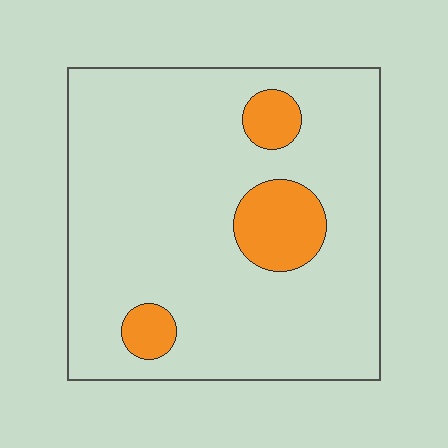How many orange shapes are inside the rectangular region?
3.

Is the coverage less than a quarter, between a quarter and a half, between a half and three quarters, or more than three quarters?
Less than a quarter.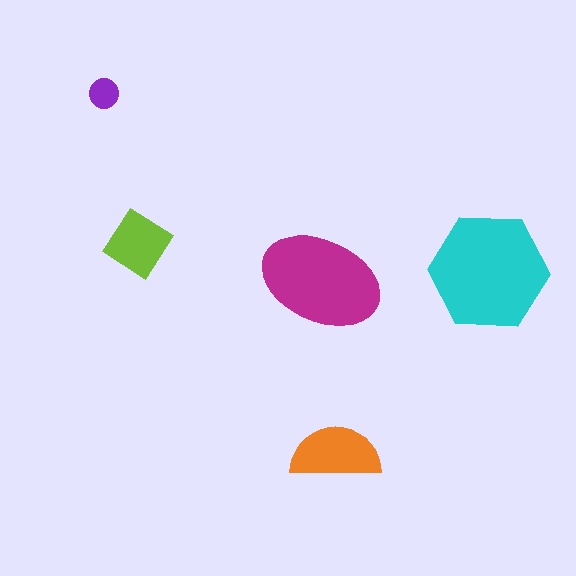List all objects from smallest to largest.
The purple circle, the lime diamond, the orange semicircle, the magenta ellipse, the cyan hexagon.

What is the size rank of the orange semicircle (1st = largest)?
3rd.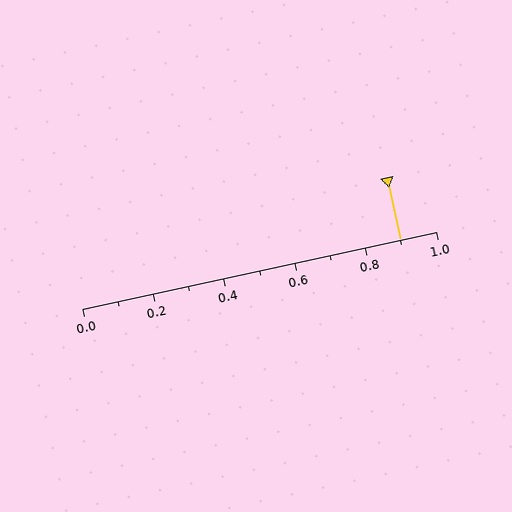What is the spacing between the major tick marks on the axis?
The major ticks are spaced 0.2 apart.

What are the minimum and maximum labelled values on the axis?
The axis runs from 0.0 to 1.0.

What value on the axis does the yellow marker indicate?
The marker indicates approximately 0.9.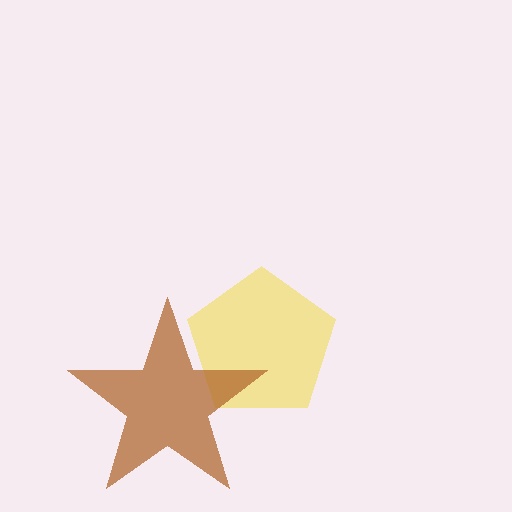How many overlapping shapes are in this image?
There are 2 overlapping shapes in the image.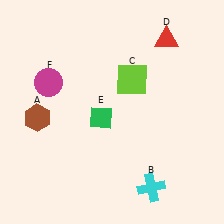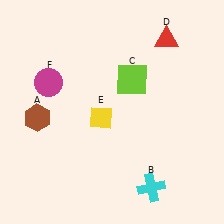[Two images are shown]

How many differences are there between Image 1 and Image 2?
There is 1 difference between the two images.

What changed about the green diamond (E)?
In Image 1, E is green. In Image 2, it changed to yellow.